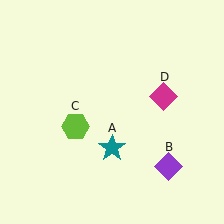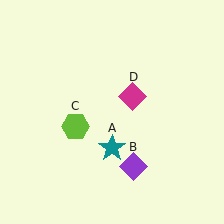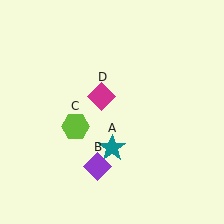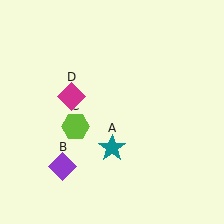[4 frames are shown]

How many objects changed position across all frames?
2 objects changed position: purple diamond (object B), magenta diamond (object D).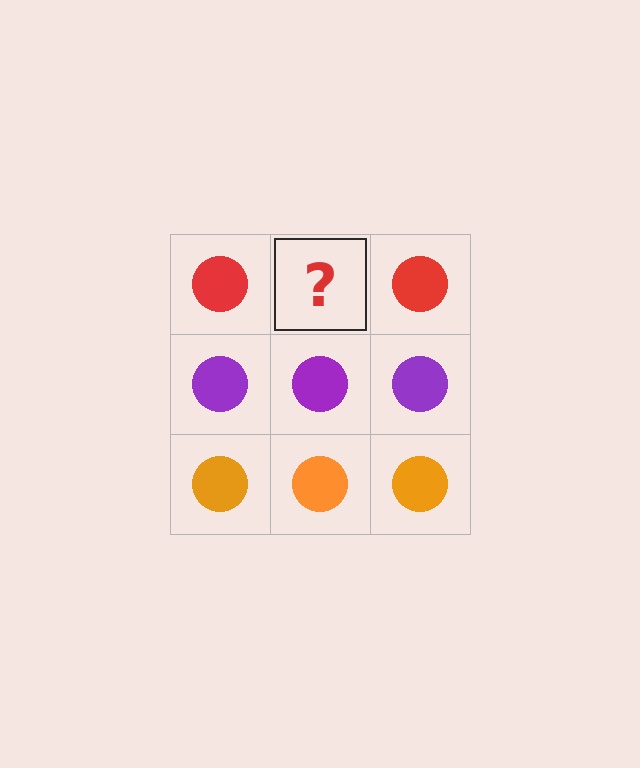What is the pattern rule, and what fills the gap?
The rule is that each row has a consistent color. The gap should be filled with a red circle.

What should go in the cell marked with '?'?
The missing cell should contain a red circle.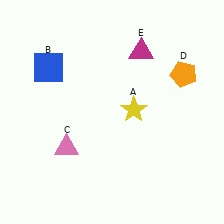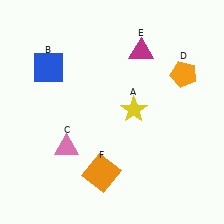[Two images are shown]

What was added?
An orange square (F) was added in Image 2.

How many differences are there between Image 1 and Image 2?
There is 1 difference between the two images.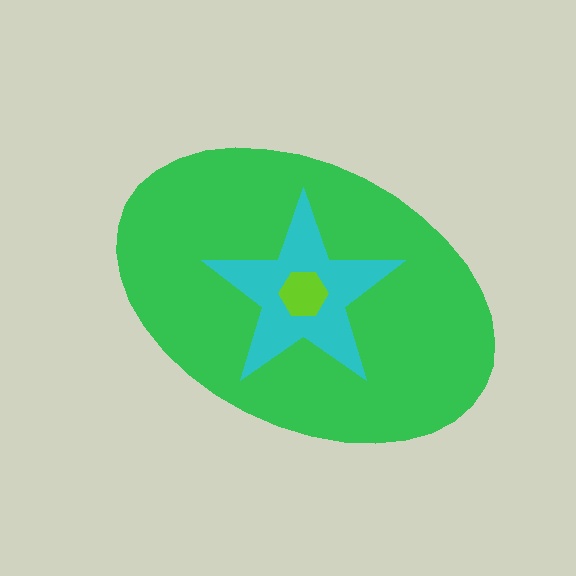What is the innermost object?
The lime hexagon.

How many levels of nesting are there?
3.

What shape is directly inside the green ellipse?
The cyan star.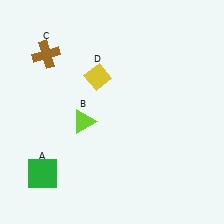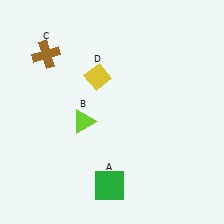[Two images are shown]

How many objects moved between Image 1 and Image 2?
1 object moved between the two images.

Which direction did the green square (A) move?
The green square (A) moved right.